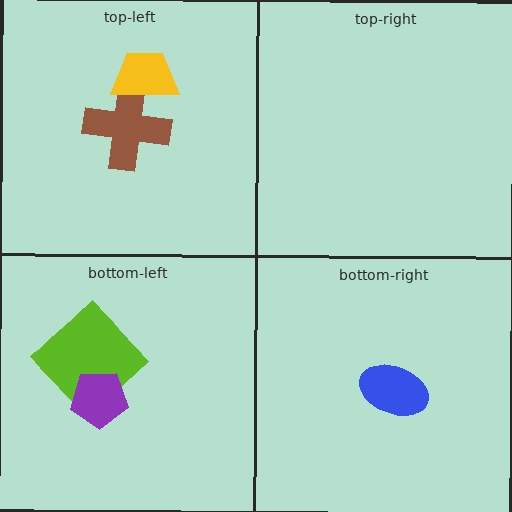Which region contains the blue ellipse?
The bottom-right region.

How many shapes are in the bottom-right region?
1.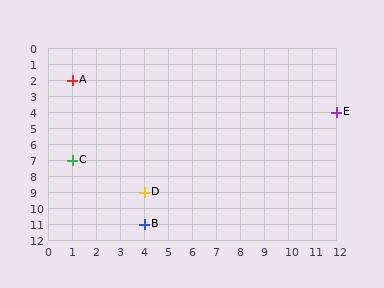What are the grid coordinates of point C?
Point C is at grid coordinates (1, 7).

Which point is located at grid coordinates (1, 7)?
Point C is at (1, 7).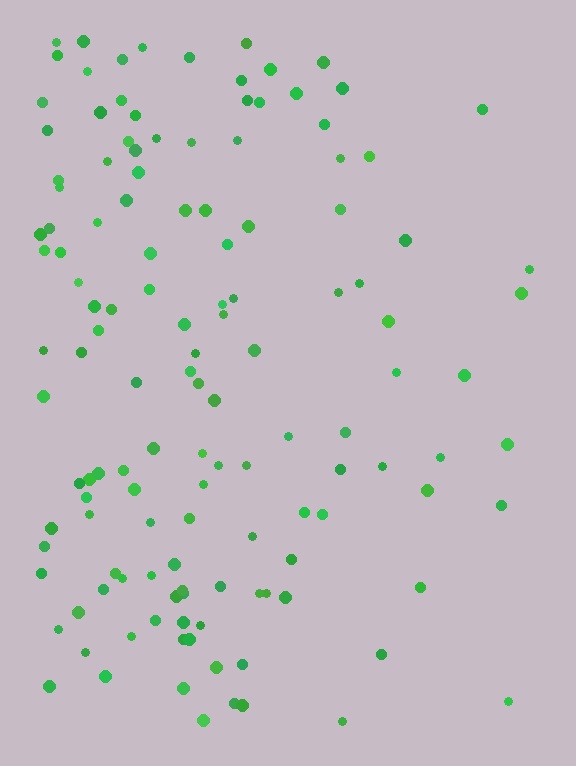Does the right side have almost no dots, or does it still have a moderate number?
Still a moderate number, just noticeably fewer than the left.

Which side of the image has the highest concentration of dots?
The left.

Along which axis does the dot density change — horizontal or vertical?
Horizontal.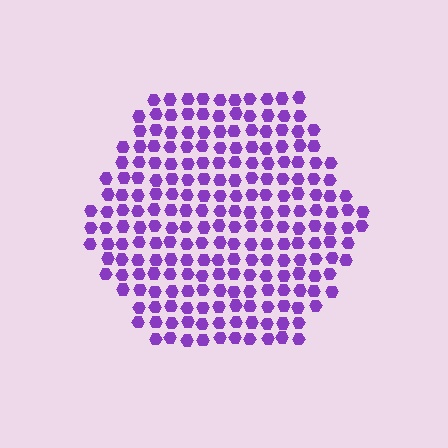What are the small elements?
The small elements are hexagons.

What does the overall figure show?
The overall figure shows a hexagon.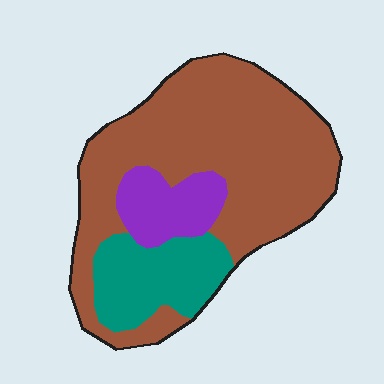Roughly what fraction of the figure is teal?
Teal covers 19% of the figure.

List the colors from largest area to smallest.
From largest to smallest: brown, teal, purple.